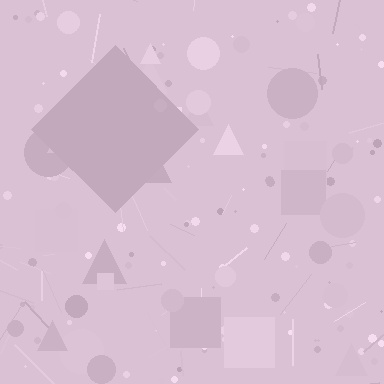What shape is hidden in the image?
A diamond is hidden in the image.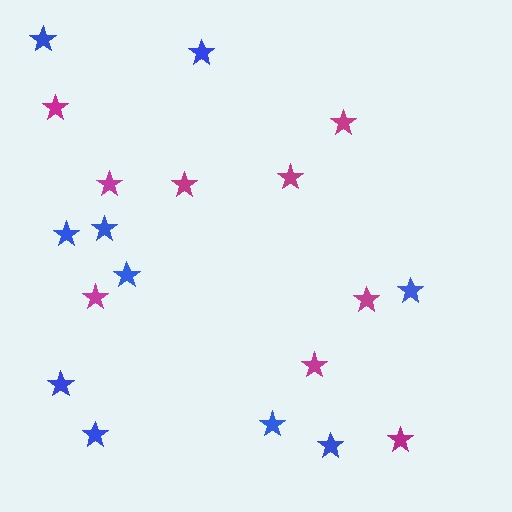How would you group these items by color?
There are 2 groups: one group of magenta stars (9) and one group of blue stars (10).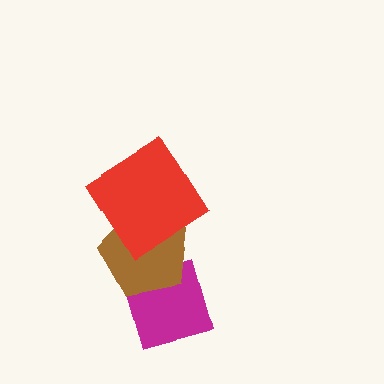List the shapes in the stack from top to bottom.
From top to bottom: the red diamond, the brown pentagon, the magenta diamond.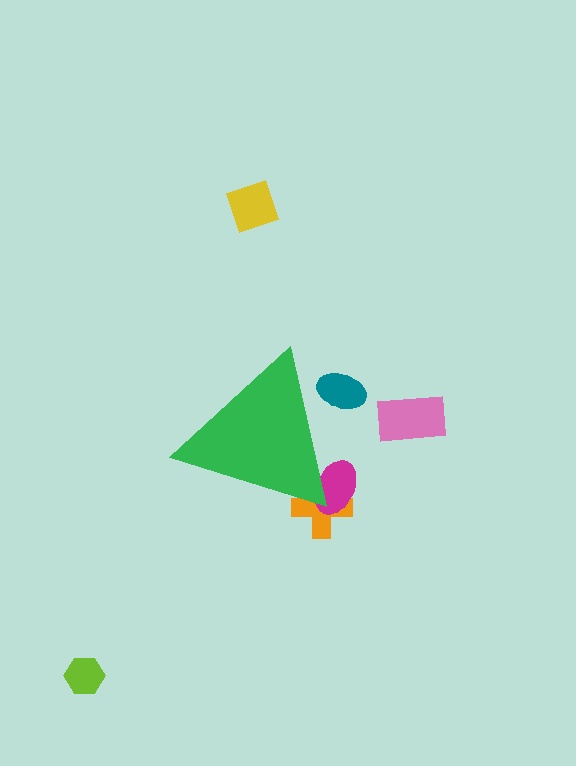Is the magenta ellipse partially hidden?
Yes, the magenta ellipse is partially hidden behind the green triangle.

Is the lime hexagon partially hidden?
No, the lime hexagon is fully visible.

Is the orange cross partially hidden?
Yes, the orange cross is partially hidden behind the green triangle.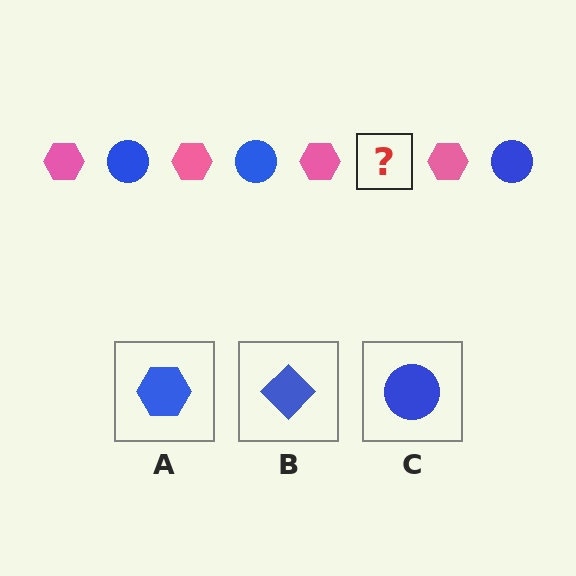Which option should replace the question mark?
Option C.